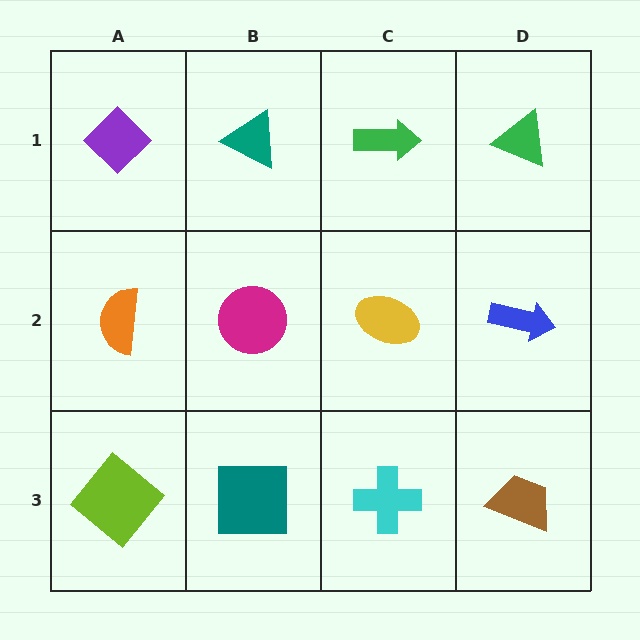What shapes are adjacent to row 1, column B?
A magenta circle (row 2, column B), a purple diamond (row 1, column A), a green arrow (row 1, column C).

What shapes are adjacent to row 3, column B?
A magenta circle (row 2, column B), a lime diamond (row 3, column A), a cyan cross (row 3, column C).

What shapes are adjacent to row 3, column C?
A yellow ellipse (row 2, column C), a teal square (row 3, column B), a brown trapezoid (row 3, column D).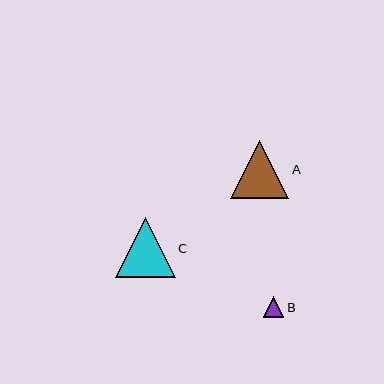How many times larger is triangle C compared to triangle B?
Triangle C is approximately 2.9 times the size of triangle B.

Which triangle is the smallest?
Triangle B is the smallest with a size of approximately 20 pixels.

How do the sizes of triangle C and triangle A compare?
Triangle C and triangle A are approximately the same size.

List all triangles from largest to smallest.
From largest to smallest: C, A, B.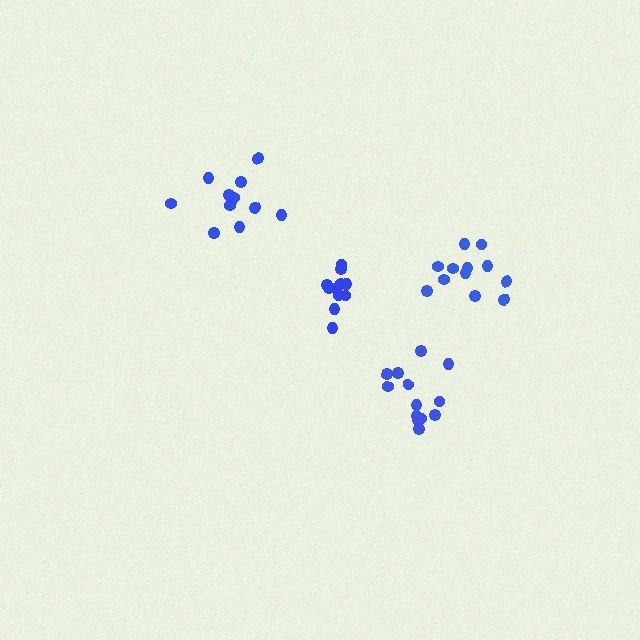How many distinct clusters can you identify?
There are 4 distinct clusters.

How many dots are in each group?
Group 1: 13 dots, Group 2: 11 dots, Group 3: 13 dots, Group 4: 12 dots (49 total).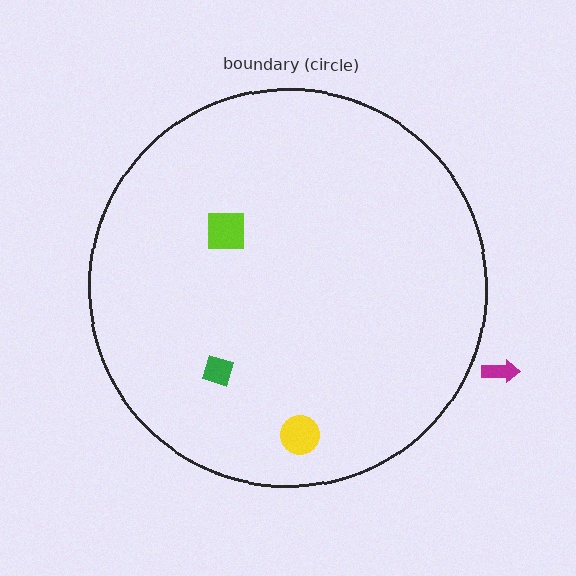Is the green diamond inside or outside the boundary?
Inside.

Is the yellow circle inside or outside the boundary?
Inside.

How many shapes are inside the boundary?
3 inside, 1 outside.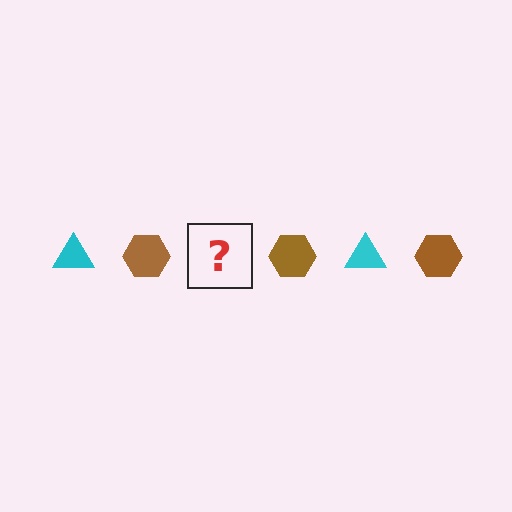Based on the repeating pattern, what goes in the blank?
The blank should be a cyan triangle.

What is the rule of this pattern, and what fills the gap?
The rule is that the pattern alternates between cyan triangle and brown hexagon. The gap should be filled with a cyan triangle.